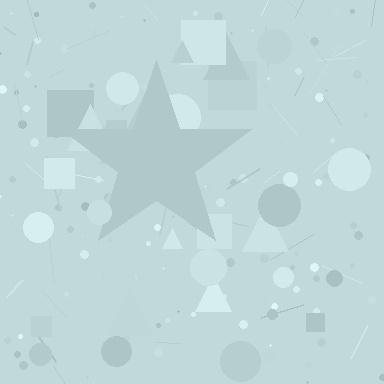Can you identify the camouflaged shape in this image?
The camouflaged shape is a star.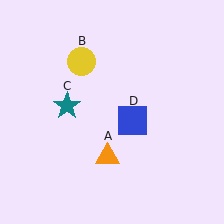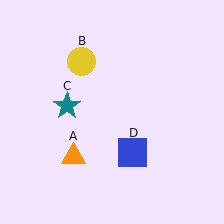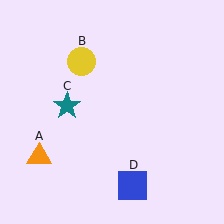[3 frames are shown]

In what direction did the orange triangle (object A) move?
The orange triangle (object A) moved left.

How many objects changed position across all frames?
2 objects changed position: orange triangle (object A), blue square (object D).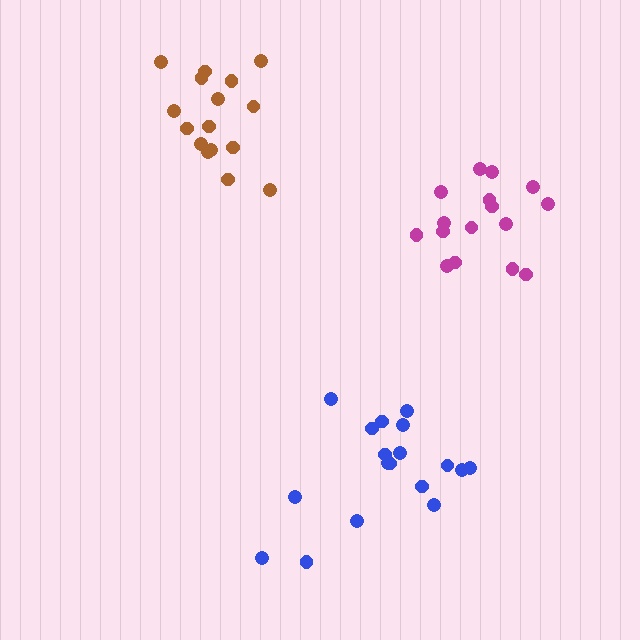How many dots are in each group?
Group 1: 16 dots, Group 2: 18 dots, Group 3: 16 dots (50 total).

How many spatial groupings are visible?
There are 3 spatial groupings.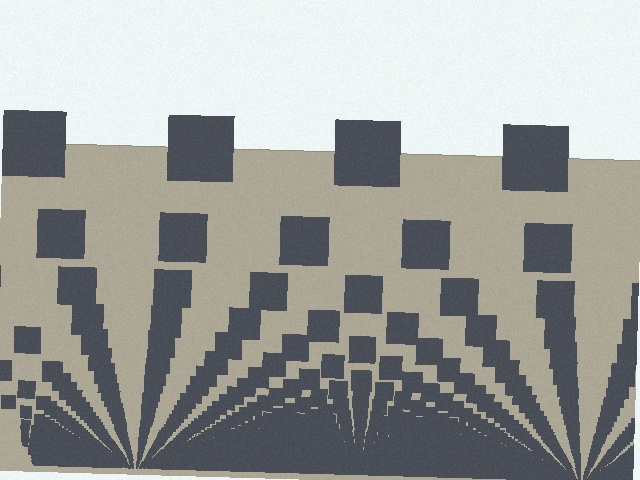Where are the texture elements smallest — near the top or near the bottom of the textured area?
Near the bottom.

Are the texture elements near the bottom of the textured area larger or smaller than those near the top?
Smaller. The gradient is inverted — elements near the bottom are smaller and denser.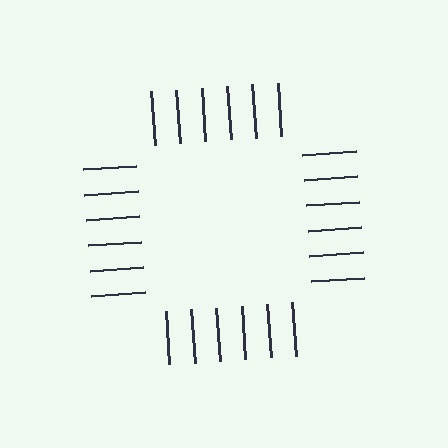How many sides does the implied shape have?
4 sides — the line-ends trace a square.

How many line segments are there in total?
24 — 6 along each of the 4 edges.